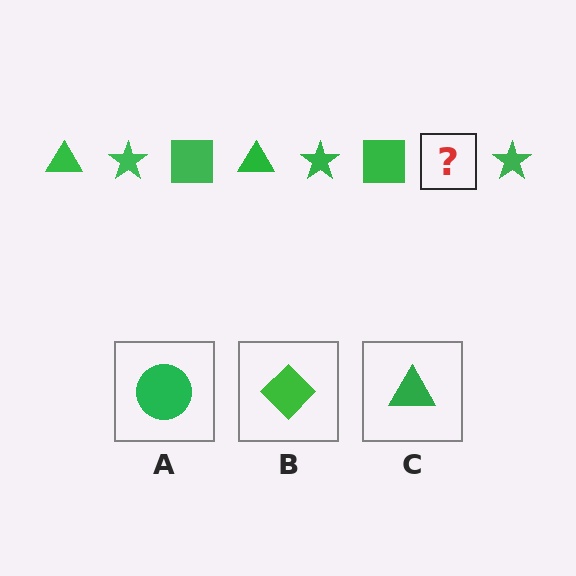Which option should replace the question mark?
Option C.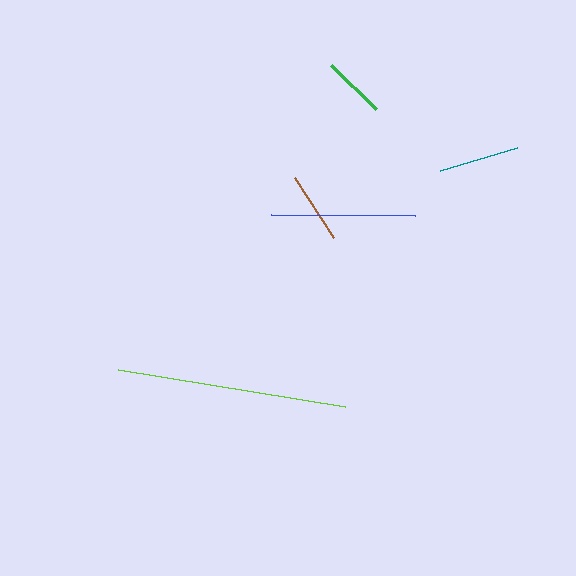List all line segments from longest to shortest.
From longest to shortest: lime, blue, teal, brown, green.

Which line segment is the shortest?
The green line is the shortest at approximately 62 pixels.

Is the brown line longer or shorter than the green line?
The brown line is longer than the green line.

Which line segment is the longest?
The lime line is the longest at approximately 231 pixels.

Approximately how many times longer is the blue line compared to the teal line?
The blue line is approximately 1.8 times the length of the teal line.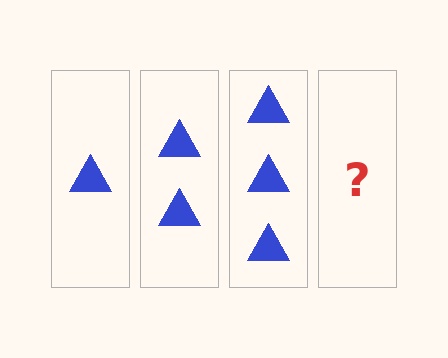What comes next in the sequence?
The next element should be 4 triangles.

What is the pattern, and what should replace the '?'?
The pattern is that each step adds one more triangle. The '?' should be 4 triangles.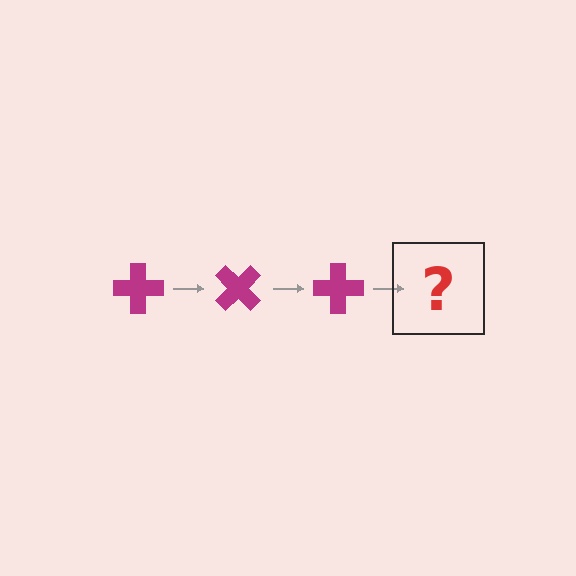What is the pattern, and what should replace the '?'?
The pattern is that the cross rotates 45 degrees each step. The '?' should be a magenta cross rotated 135 degrees.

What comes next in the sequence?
The next element should be a magenta cross rotated 135 degrees.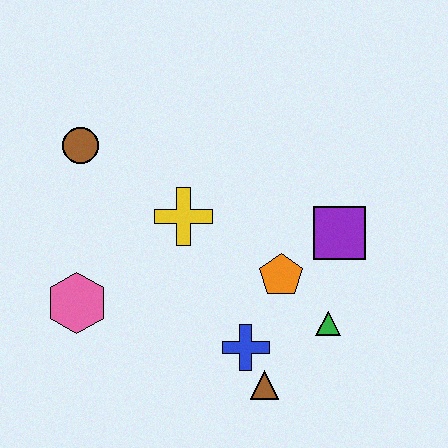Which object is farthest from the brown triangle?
The brown circle is farthest from the brown triangle.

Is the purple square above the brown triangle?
Yes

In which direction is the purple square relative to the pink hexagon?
The purple square is to the right of the pink hexagon.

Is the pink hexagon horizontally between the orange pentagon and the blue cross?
No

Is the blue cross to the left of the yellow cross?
No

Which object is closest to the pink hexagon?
The yellow cross is closest to the pink hexagon.